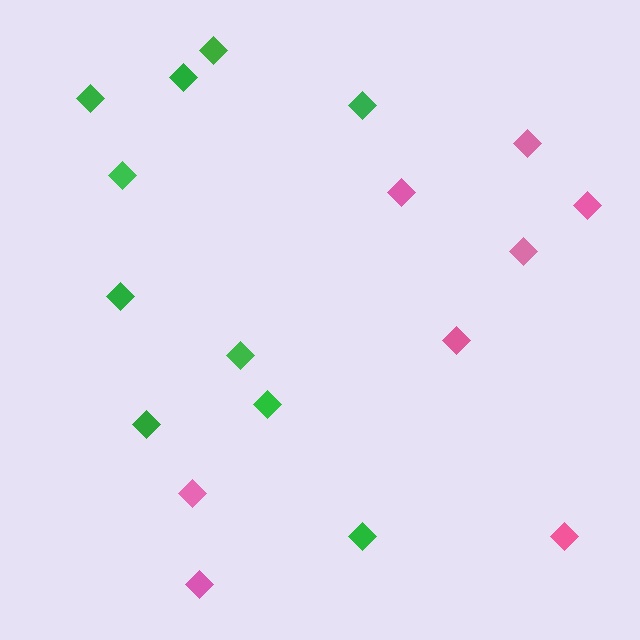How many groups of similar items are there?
There are 2 groups: one group of pink diamonds (8) and one group of green diamonds (10).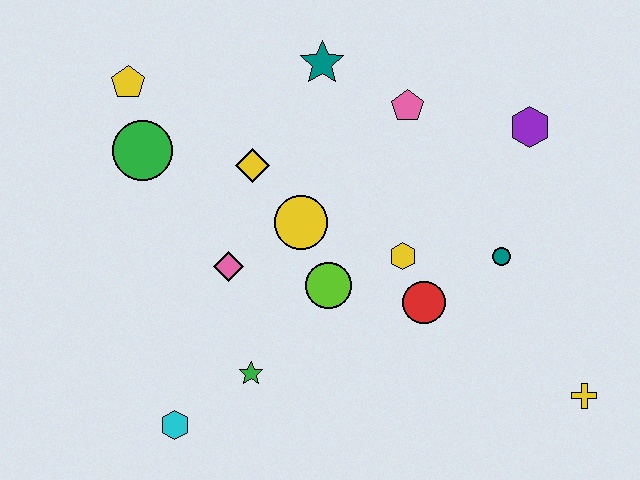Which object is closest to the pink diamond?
The yellow circle is closest to the pink diamond.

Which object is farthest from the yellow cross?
The yellow pentagon is farthest from the yellow cross.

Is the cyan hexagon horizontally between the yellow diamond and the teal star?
No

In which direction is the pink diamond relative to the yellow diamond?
The pink diamond is below the yellow diamond.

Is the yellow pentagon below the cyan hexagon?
No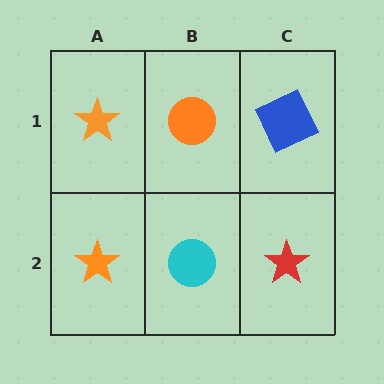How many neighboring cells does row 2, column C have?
2.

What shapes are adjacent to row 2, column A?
An orange star (row 1, column A), a cyan circle (row 2, column B).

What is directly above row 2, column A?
An orange star.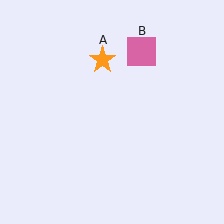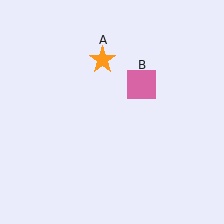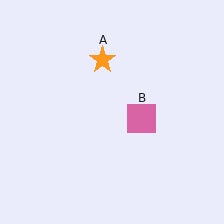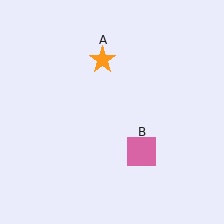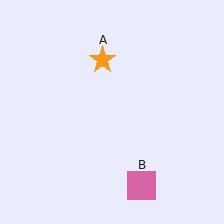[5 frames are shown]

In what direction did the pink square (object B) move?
The pink square (object B) moved down.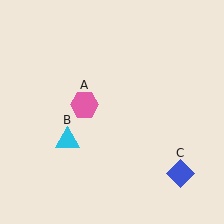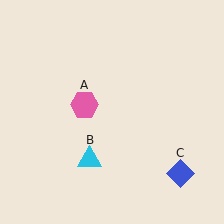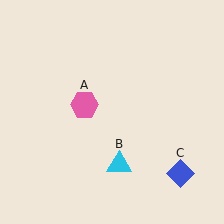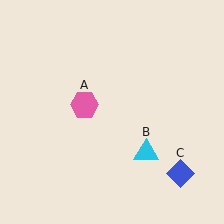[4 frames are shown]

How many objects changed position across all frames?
1 object changed position: cyan triangle (object B).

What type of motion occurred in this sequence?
The cyan triangle (object B) rotated counterclockwise around the center of the scene.